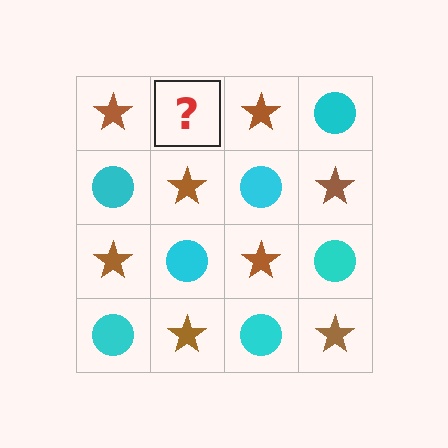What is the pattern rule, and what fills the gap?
The rule is that it alternates brown star and cyan circle in a checkerboard pattern. The gap should be filled with a cyan circle.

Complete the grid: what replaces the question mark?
The question mark should be replaced with a cyan circle.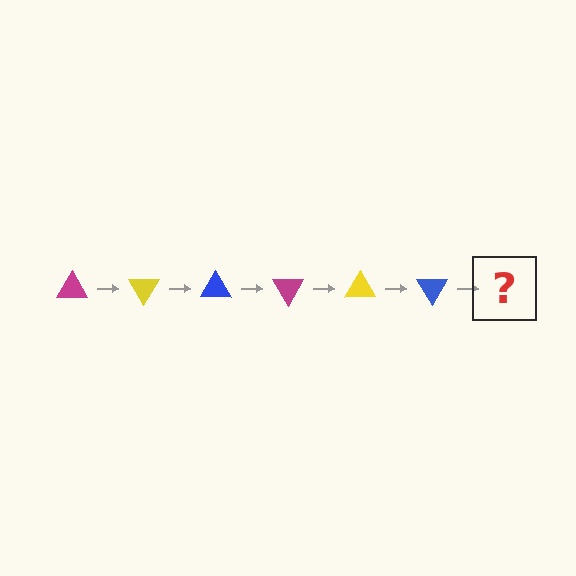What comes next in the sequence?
The next element should be a magenta triangle, rotated 360 degrees from the start.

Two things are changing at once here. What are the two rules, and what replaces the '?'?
The two rules are that it rotates 60 degrees each step and the color cycles through magenta, yellow, and blue. The '?' should be a magenta triangle, rotated 360 degrees from the start.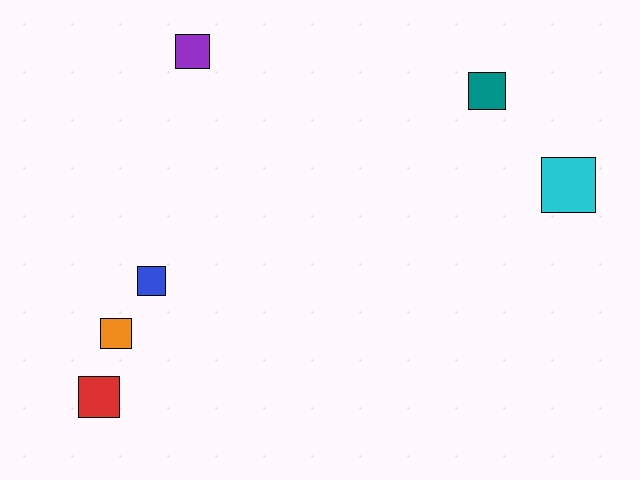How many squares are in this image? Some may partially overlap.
There are 6 squares.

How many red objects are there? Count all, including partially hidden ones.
There is 1 red object.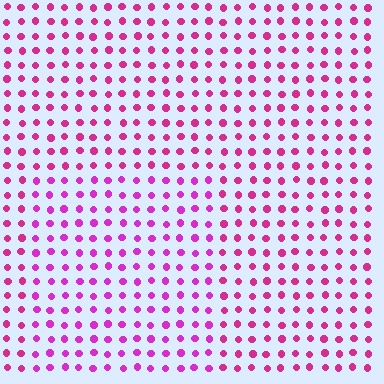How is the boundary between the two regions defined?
The boundary is defined purely by a slight shift in hue (about 21 degrees). Spacing, size, and orientation are identical on both sides.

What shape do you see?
I see a rectangle.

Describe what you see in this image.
The image is filled with small magenta elements in a uniform arrangement. A rectangle-shaped region is visible where the elements are tinted to a slightly different hue, forming a subtle color boundary.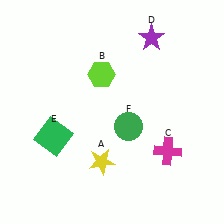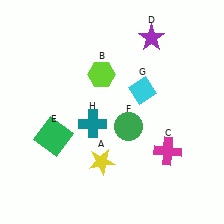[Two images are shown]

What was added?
A cyan diamond (G), a teal cross (H) were added in Image 2.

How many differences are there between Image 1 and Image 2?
There are 2 differences between the two images.